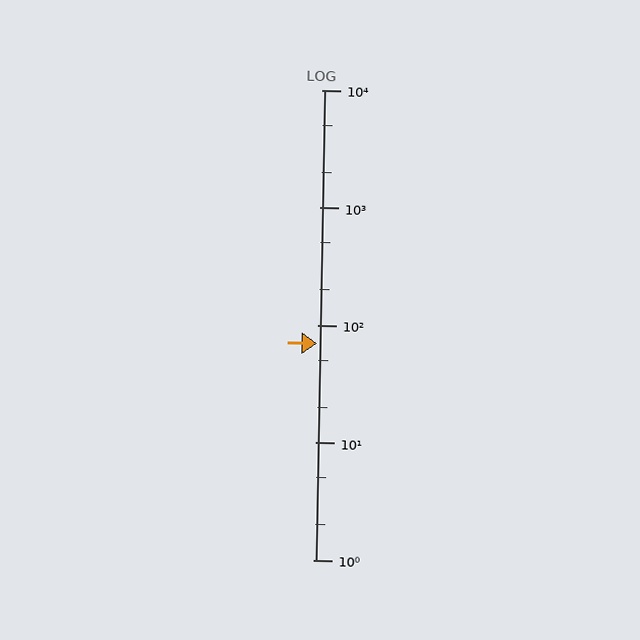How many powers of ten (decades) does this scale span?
The scale spans 4 decades, from 1 to 10000.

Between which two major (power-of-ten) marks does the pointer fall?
The pointer is between 10 and 100.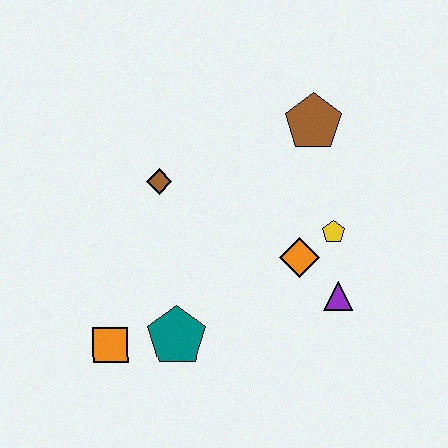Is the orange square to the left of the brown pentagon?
Yes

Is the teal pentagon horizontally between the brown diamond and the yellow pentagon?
Yes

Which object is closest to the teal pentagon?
The orange square is closest to the teal pentagon.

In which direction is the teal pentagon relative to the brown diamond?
The teal pentagon is below the brown diamond.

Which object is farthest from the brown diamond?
The purple triangle is farthest from the brown diamond.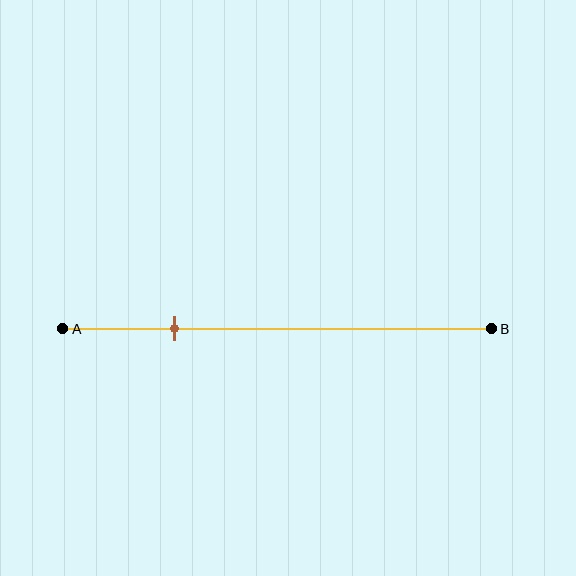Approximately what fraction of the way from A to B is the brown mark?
The brown mark is approximately 25% of the way from A to B.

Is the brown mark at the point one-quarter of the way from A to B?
Yes, the mark is approximately at the one-quarter point.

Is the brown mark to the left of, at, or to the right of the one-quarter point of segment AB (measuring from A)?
The brown mark is approximately at the one-quarter point of segment AB.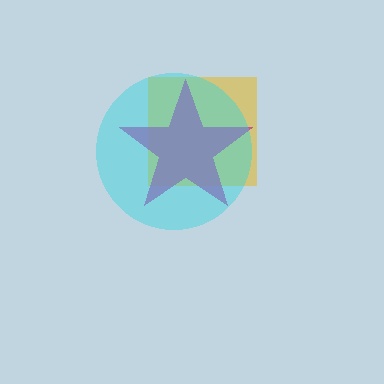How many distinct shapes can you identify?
There are 3 distinct shapes: a yellow square, a magenta star, a cyan circle.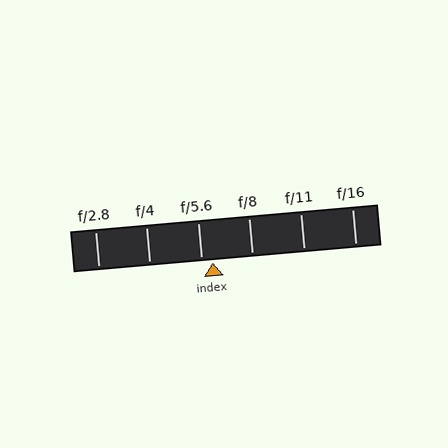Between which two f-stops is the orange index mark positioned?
The index mark is between f/5.6 and f/8.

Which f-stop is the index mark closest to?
The index mark is closest to f/5.6.